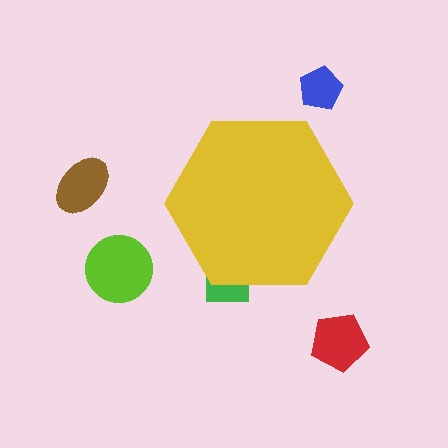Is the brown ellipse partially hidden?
No, the brown ellipse is fully visible.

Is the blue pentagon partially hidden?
No, the blue pentagon is fully visible.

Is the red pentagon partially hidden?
No, the red pentagon is fully visible.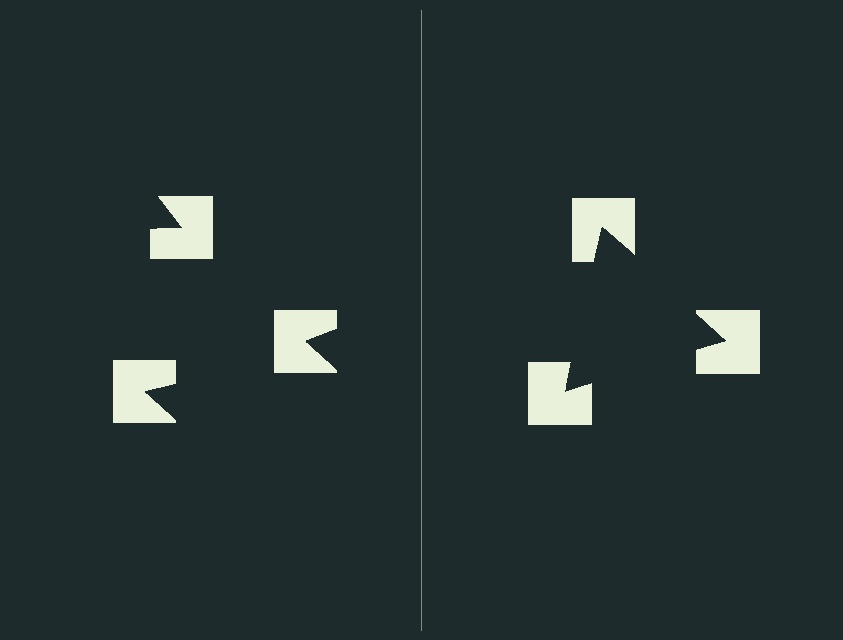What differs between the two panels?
The notched squares are positioned identically on both sides; only the wedge orientations differ. On the right they align to a triangle; on the left they are misaligned.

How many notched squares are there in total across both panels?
6 — 3 on each side.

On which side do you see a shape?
An illusory triangle appears on the right side. On the left side the wedge cuts are rotated, so no coherent shape forms.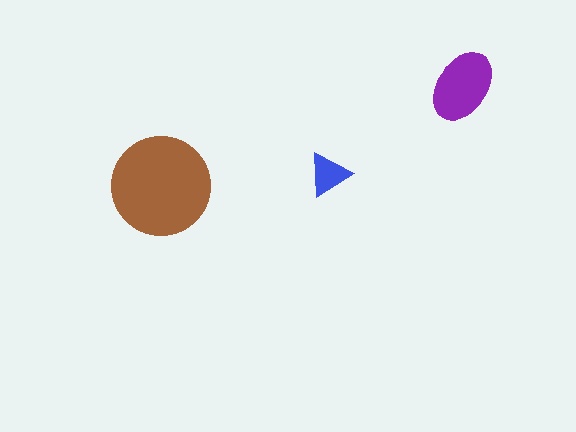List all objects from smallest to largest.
The blue triangle, the purple ellipse, the brown circle.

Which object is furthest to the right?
The purple ellipse is rightmost.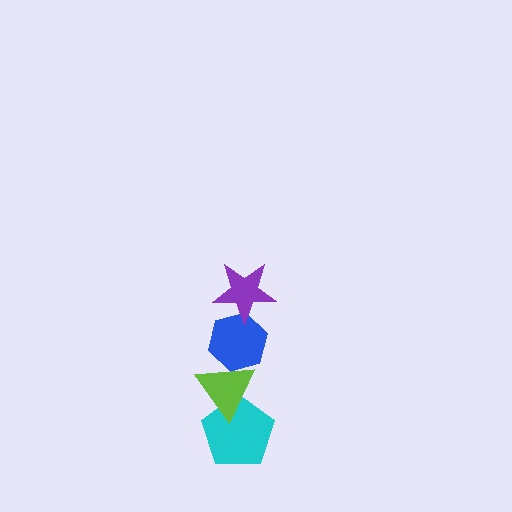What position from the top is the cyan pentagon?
The cyan pentagon is 4th from the top.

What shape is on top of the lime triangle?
The blue hexagon is on top of the lime triangle.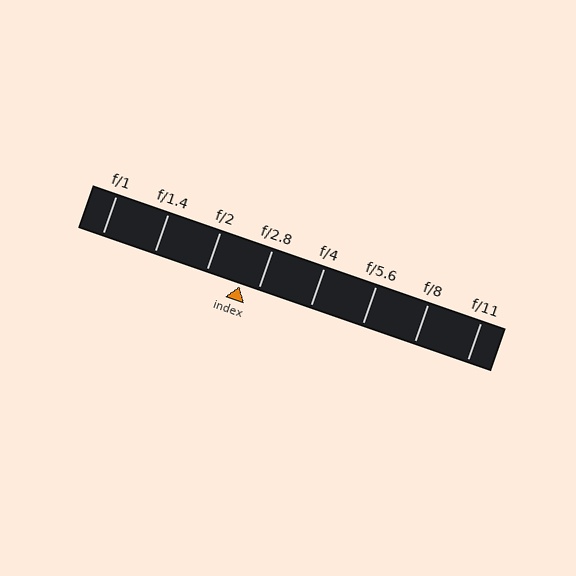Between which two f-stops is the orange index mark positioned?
The index mark is between f/2 and f/2.8.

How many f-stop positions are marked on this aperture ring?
There are 8 f-stop positions marked.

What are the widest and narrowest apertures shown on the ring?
The widest aperture shown is f/1 and the narrowest is f/11.